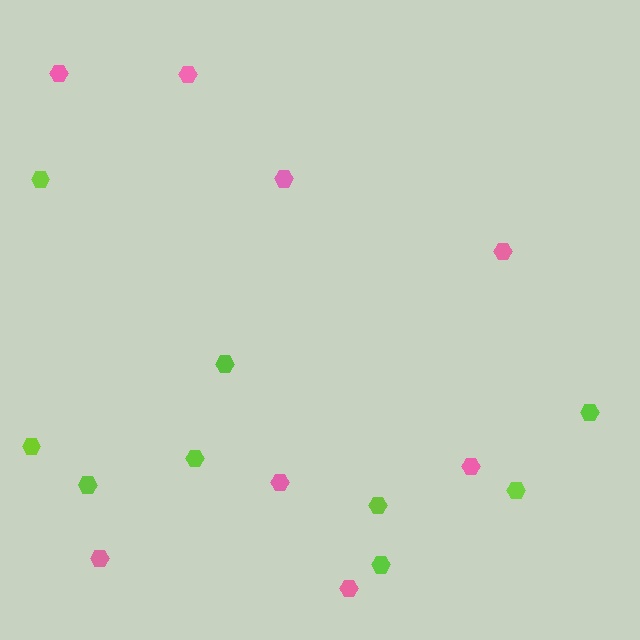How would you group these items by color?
There are 2 groups: one group of lime hexagons (9) and one group of pink hexagons (8).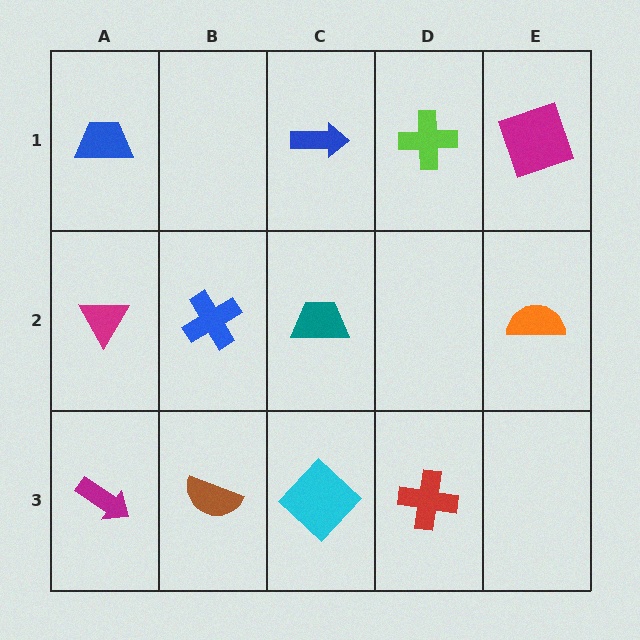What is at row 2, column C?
A teal trapezoid.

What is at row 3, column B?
A brown semicircle.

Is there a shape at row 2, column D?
No, that cell is empty.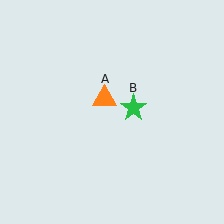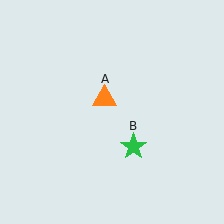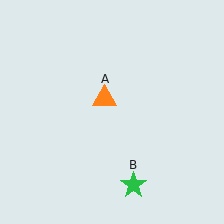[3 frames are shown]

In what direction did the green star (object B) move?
The green star (object B) moved down.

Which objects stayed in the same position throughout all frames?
Orange triangle (object A) remained stationary.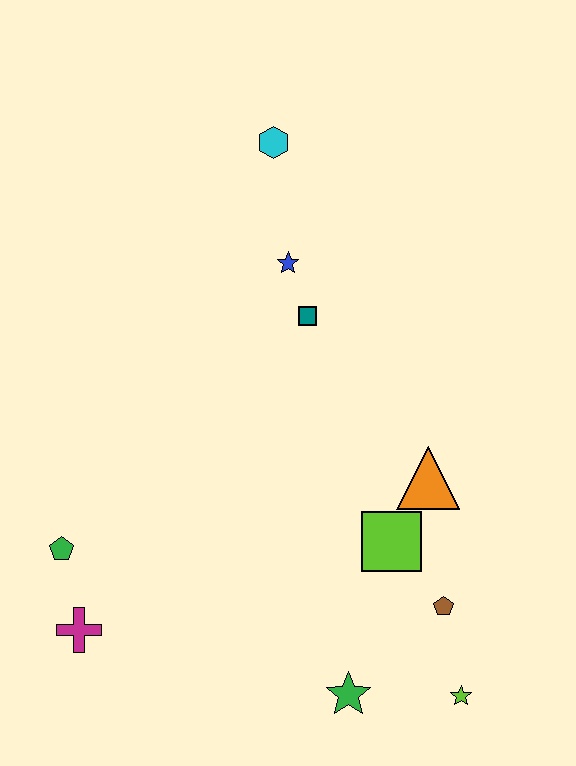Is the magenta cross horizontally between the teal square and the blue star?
No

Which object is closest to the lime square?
The orange triangle is closest to the lime square.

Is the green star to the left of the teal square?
No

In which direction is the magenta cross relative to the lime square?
The magenta cross is to the left of the lime square.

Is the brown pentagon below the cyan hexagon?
Yes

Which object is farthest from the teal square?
The lime star is farthest from the teal square.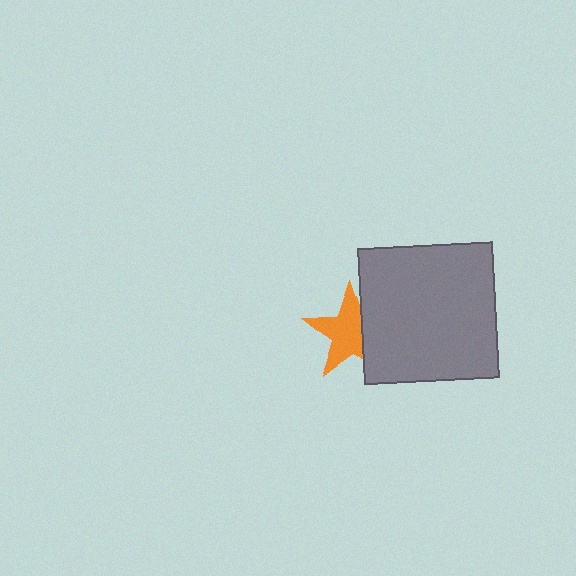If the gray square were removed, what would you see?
You would see the complete orange star.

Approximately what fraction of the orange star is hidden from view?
Roughly 31% of the orange star is hidden behind the gray square.